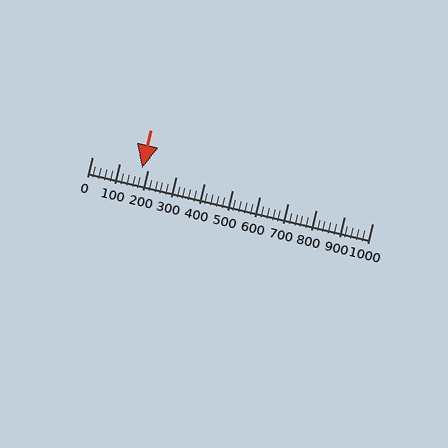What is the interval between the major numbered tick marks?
The major tick marks are spaced 100 units apart.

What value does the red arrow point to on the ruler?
The red arrow points to approximately 177.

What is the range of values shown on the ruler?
The ruler shows values from 0 to 1000.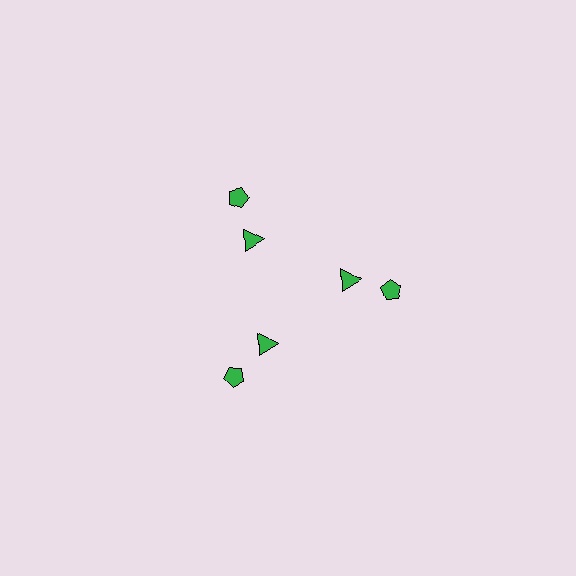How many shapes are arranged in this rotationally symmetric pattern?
There are 6 shapes, arranged in 3 groups of 2.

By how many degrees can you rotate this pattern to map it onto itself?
The pattern maps onto itself every 120 degrees of rotation.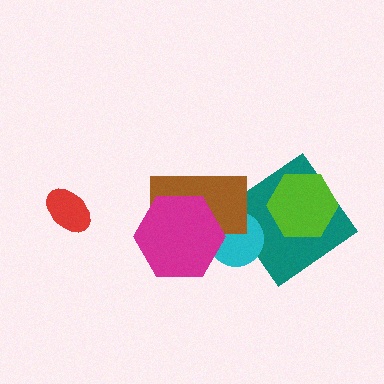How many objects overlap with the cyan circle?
3 objects overlap with the cyan circle.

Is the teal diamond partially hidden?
Yes, it is partially covered by another shape.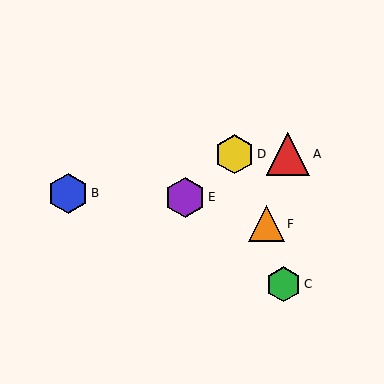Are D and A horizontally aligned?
Yes, both are at y≈154.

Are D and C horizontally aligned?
No, D is at y≈154 and C is at y≈284.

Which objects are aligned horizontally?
Objects A, D are aligned horizontally.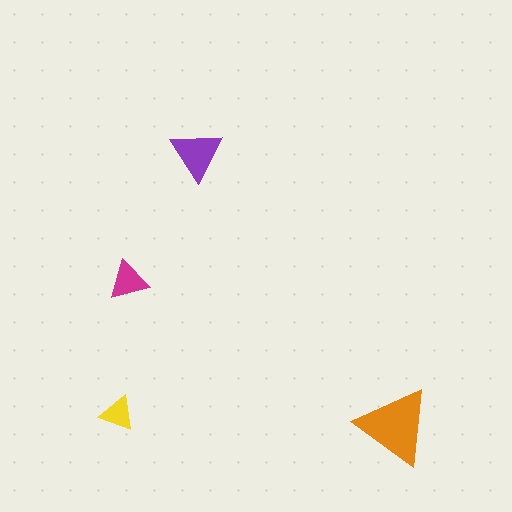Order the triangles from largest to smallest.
the orange one, the purple one, the magenta one, the yellow one.